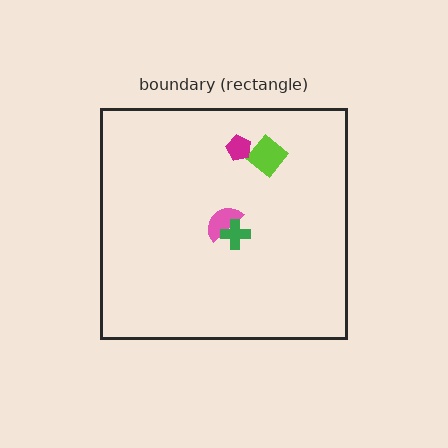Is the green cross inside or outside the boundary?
Inside.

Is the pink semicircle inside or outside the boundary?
Inside.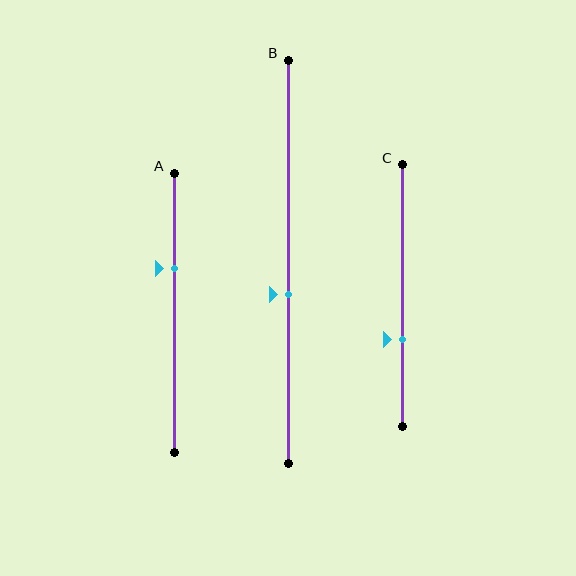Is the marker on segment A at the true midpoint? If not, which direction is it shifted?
No, the marker on segment A is shifted upward by about 16% of the segment length.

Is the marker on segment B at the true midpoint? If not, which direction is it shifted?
No, the marker on segment B is shifted downward by about 8% of the segment length.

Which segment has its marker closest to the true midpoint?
Segment B has its marker closest to the true midpoint.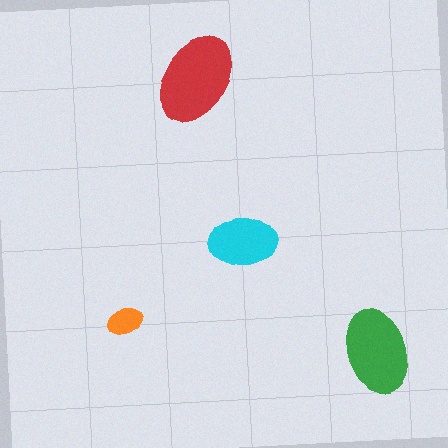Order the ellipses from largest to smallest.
the red one, the green one, the cyan one, the orange one.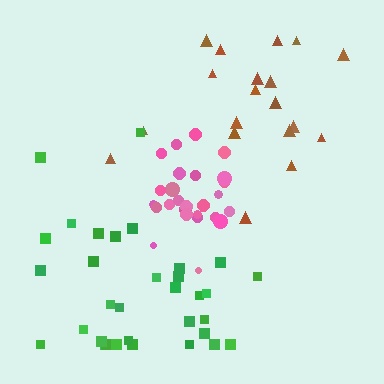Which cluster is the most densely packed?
Pink.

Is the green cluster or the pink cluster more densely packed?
Pink.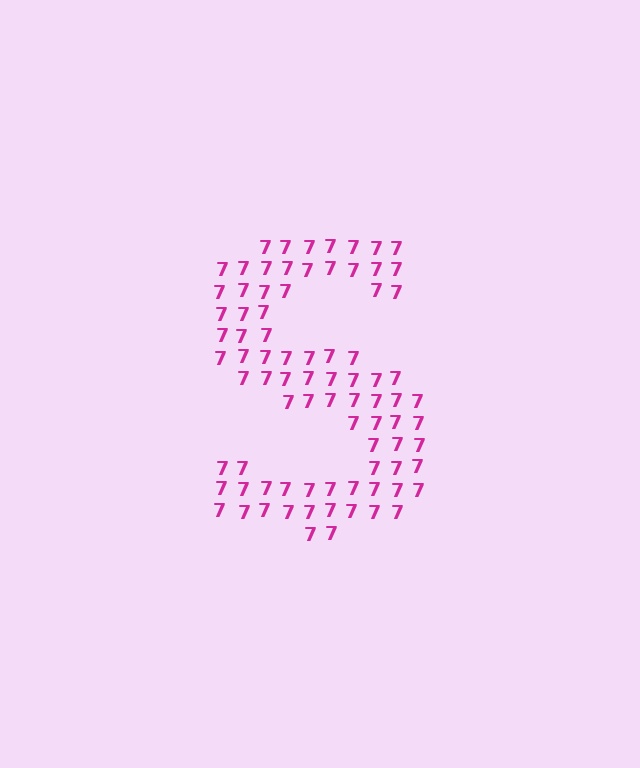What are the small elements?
The small elements are digit 7's.